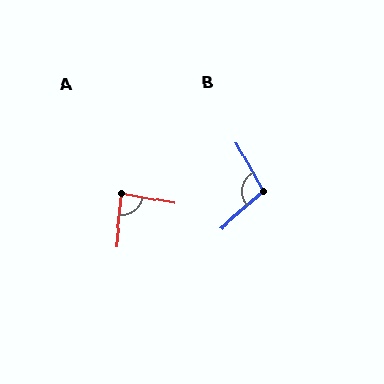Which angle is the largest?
B, at approximately 102 degrees.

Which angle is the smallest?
A, at approximately 84 degrees.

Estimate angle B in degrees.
Approximately 102 degrees.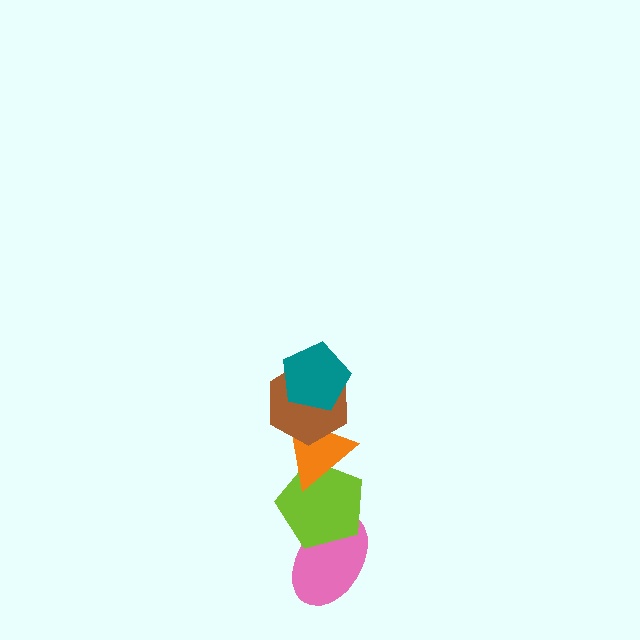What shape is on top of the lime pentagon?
The orange triangle is on top of the lime pentagon.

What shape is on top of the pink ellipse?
The lime pentagon is on top of the pink ellipse.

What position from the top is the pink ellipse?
The pink ellipse is 5th from the top.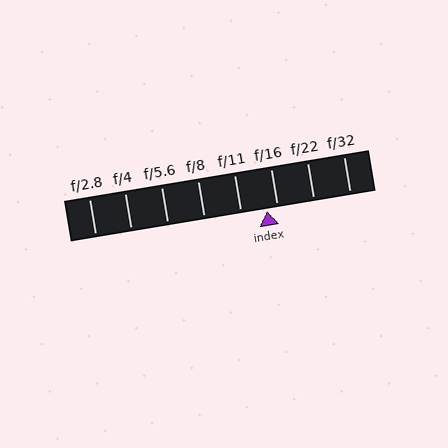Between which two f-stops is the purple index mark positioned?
The index mark is between f/11 and f/16.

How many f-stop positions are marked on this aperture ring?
There are 8 f-stop positions marked.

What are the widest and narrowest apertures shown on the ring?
The widest aperture shown is f/2.8 and the narrowest is f/32.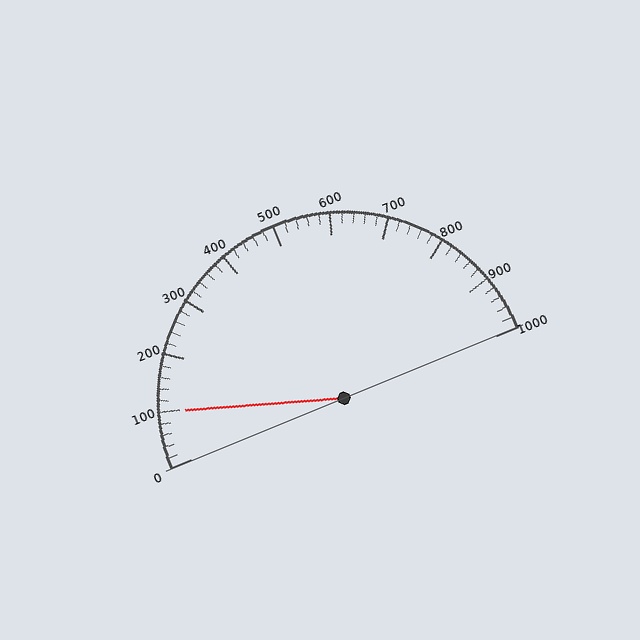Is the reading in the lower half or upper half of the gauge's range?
The reading is in the lower half of the range (0 to 1000).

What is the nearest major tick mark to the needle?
The nearest major tick mark is 100.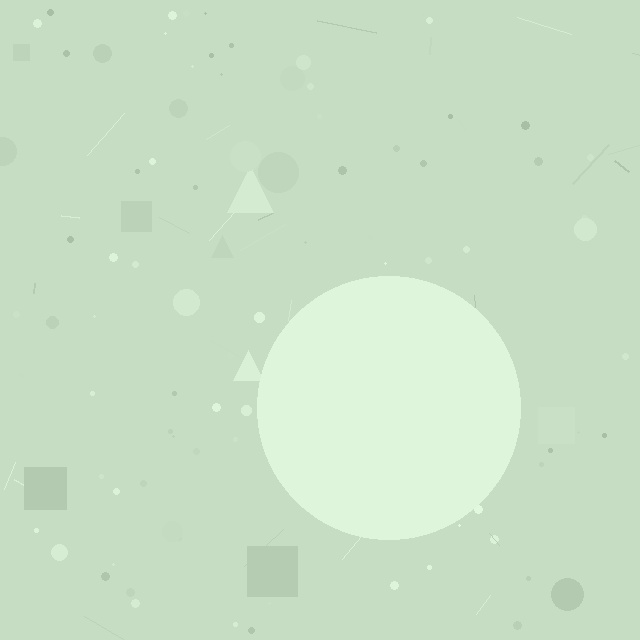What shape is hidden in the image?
A circle is hidden in the image.